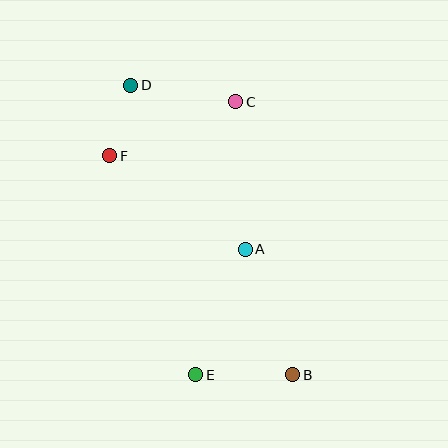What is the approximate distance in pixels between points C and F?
The distance between C and F is approximately 137 pixels.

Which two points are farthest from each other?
Points B and D are farthest from each other.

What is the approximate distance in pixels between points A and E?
The distance between A and E is approximately 135 pixels.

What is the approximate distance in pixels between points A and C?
The distance between A and C is approximately 148 pixels.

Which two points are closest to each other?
Points D and F are closest to each other.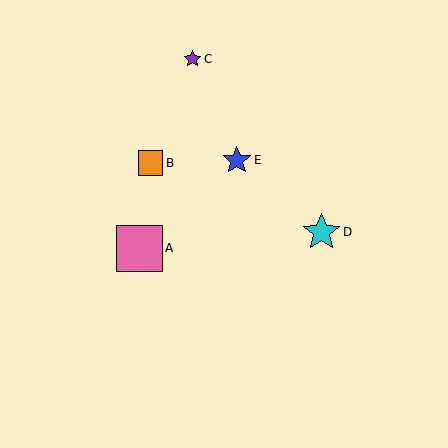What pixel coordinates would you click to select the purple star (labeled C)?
Click at (193, 59) to select the purple star C.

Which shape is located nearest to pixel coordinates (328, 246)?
The cyan star (labeled D) at (322, 232) is nearest to that location.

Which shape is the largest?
The pink square (labeled A) is the largest.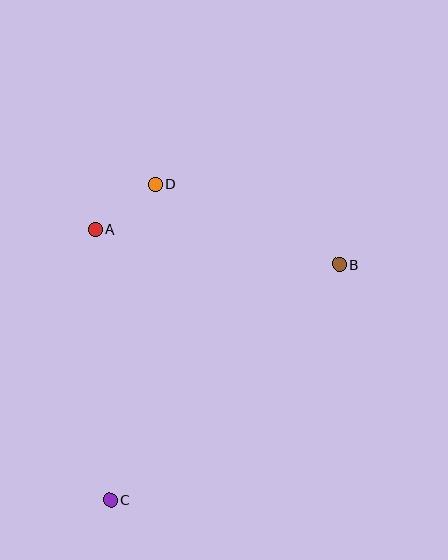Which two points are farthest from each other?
Points B and C are farthest from each other.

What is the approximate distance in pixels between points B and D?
The distance between B and D is approximately 200 pixels.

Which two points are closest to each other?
Points A and D are closest to each other.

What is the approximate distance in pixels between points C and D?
The distance between C and D is approximately 319 pixels.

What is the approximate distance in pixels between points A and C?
The distance between A and C is approximately 270 pixels.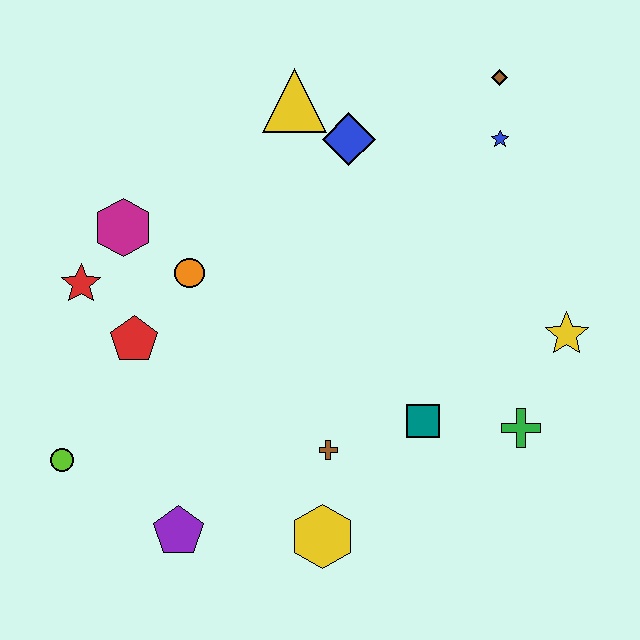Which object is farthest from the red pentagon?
The brown diamond is farthest from the red pentagon.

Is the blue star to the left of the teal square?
No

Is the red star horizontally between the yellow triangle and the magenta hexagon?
No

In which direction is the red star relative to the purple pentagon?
The red star is above the purple pentagon.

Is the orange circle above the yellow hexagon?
Yes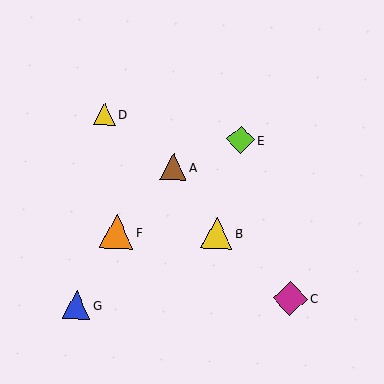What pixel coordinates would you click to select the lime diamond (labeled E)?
Click at (241, 140) to select the lime diamond E.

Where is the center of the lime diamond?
The center of the lime diamond is at (241, 140).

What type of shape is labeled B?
Shape B is a yellow triangle.